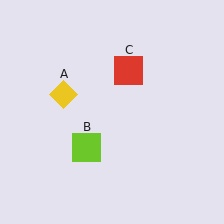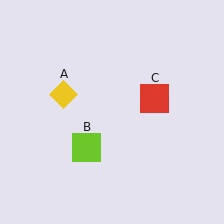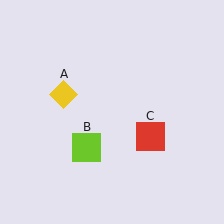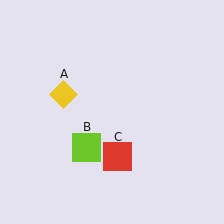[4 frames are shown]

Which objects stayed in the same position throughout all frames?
Yellow diamond (object A) and lime square (object B) remained stationary.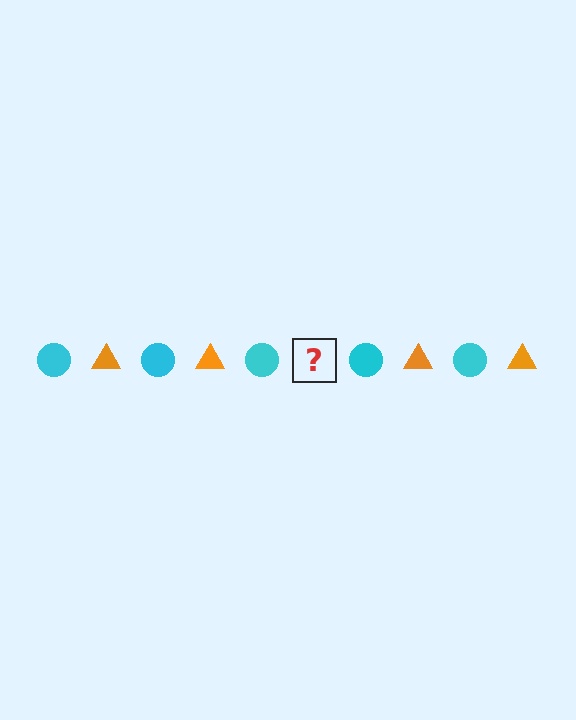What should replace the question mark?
The question mark should be replaced with an orange triangle.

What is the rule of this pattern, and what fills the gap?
The rule is that the pattern alternates between cyan circle and orange triangle. The gap should be filled with an orange triangle.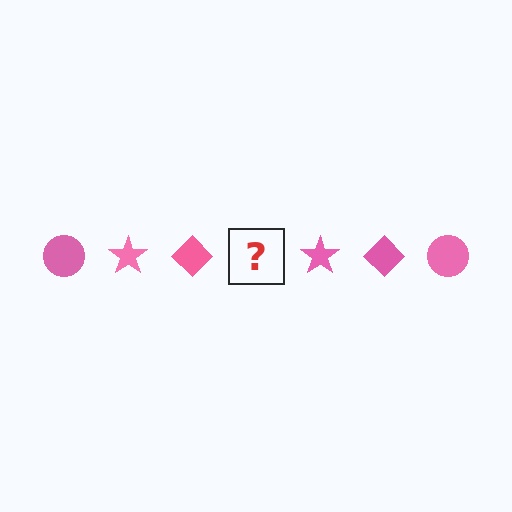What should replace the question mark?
The question mark should be replaced with a pink circle.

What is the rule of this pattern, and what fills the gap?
The rule is that the pattern cycles through circle, star, diamond shapes in pink. The gap should be filled with a pink circle.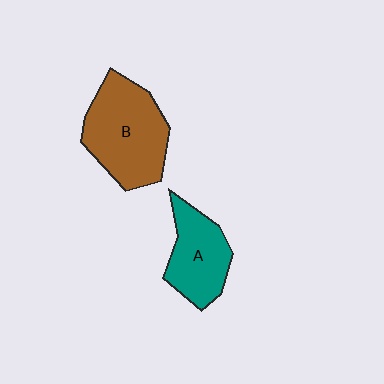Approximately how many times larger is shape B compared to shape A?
Approximately 1.5 times.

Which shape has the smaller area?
Shape A (teal).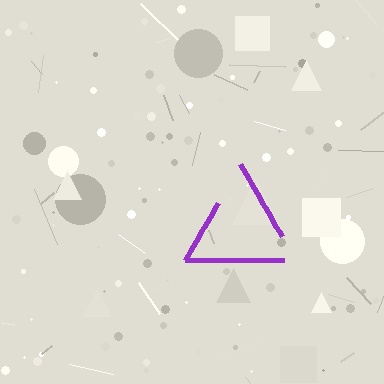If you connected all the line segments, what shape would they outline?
They would outline a triangle.